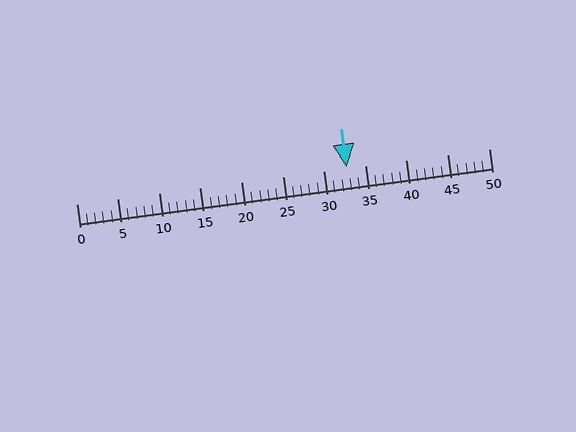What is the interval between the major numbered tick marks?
The major tick marks are spaced 5 units apart.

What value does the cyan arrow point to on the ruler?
The cyan arrow points to approximately 33.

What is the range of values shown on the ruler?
The ruler shows values from 0 to 50.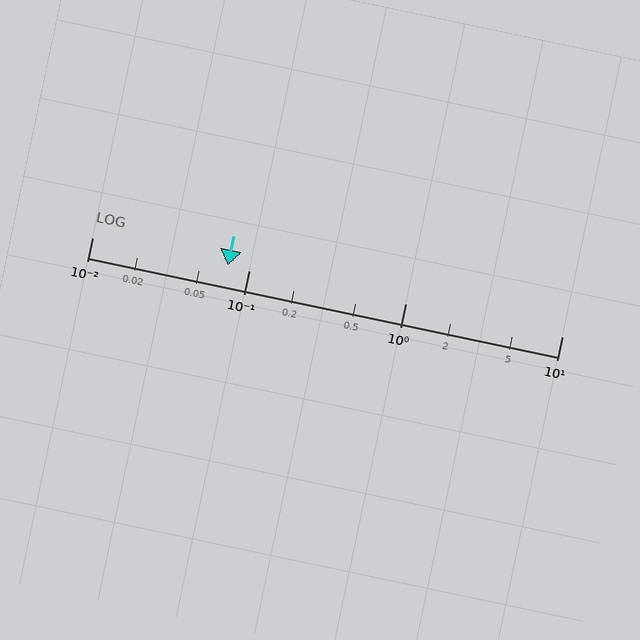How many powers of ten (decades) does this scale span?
The scale spans 3 decades, from 0.01 to 10.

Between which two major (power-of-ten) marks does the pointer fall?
The pointer is between 0.01 and 0.1.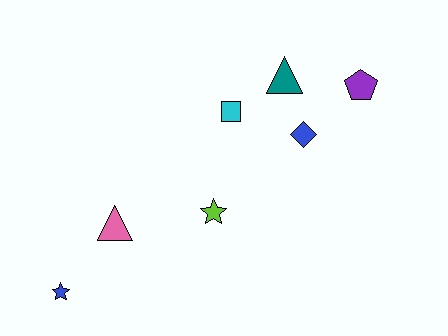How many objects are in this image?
There are 7 objects.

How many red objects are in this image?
There are no red objects.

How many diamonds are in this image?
There is 1 diamond.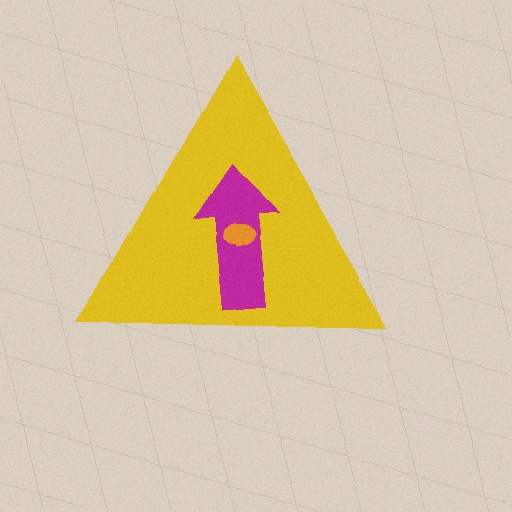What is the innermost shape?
The orange ellipse.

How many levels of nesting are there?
3.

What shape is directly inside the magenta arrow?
The orange ellipse.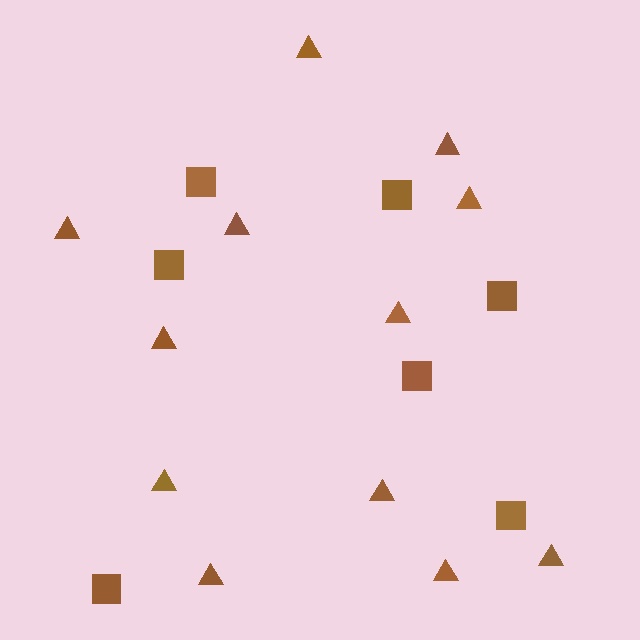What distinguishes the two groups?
There are 2 groups: one group of squares (7) and one group of triangles (12).